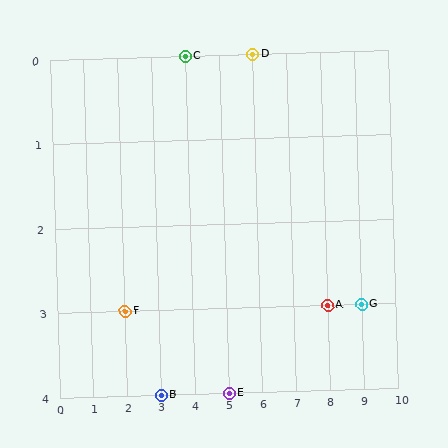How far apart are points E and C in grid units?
Points E and C are 1 column and 4 rows apart (about 4.1 grid units diagonally).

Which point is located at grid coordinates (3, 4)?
Point B is at (3, 4).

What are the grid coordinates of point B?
Point B is at grid coordinates (3, 4).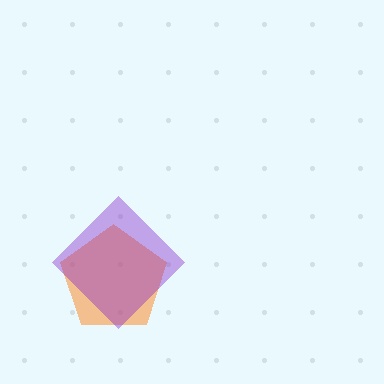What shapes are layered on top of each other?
The layered shapes are: an orange pentagon, a purple diamond.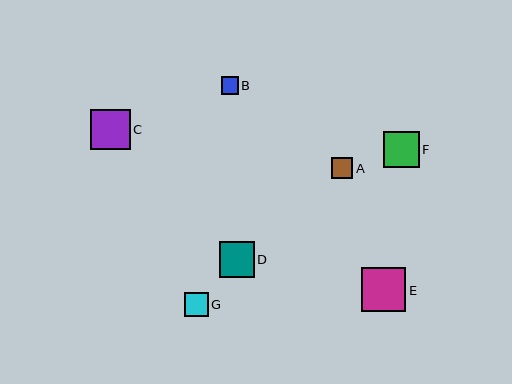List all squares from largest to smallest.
From largest to smallest: E, C, F, D, G, A, B.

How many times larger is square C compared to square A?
Square C is approximately 1.9 times the size of square A.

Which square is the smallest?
Square B is the smallest with a size of approximately 17 pixels.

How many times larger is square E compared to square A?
Square E is approximately 2.1 times the size of square A.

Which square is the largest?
Square E is the largest with a size of approximately 44 pixels.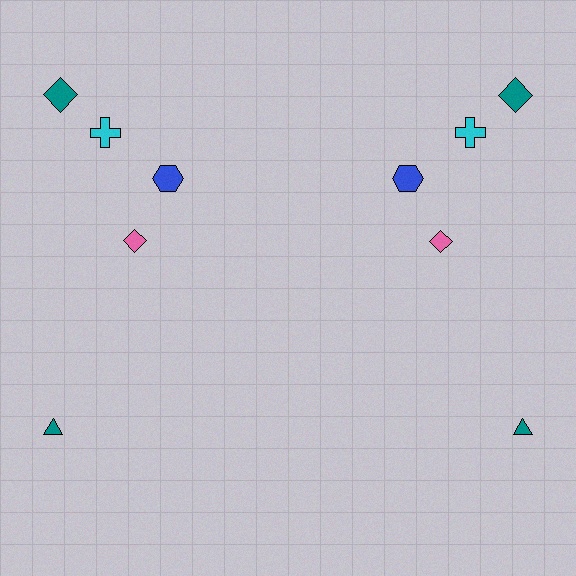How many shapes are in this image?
There are 10 shapes in this image.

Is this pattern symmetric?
Yes, this pattern has bilateral (reflection) symmetry.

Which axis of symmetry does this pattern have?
The pattern has a vertical axis of symmetry running through the center of the image.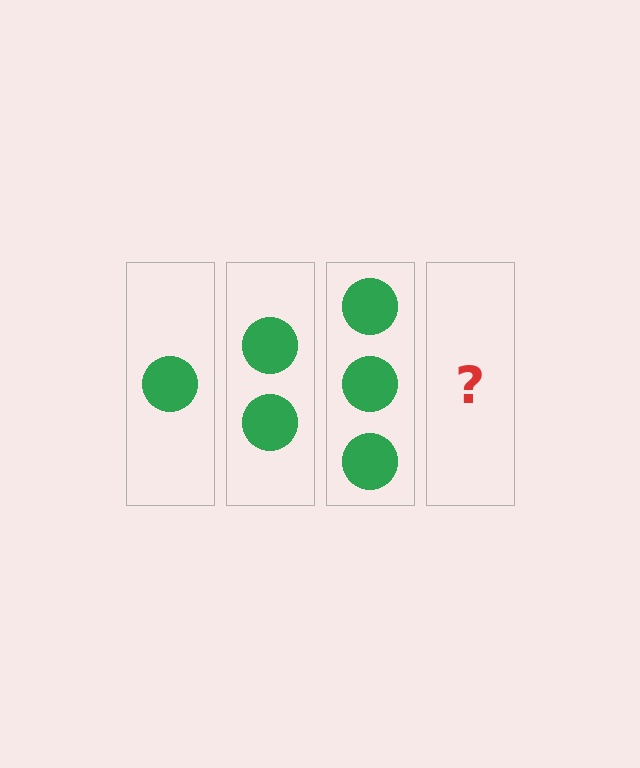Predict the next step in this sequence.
The next step is 4 circles.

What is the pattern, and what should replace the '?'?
The pattern is that each step adds one more circle. The '?' should be 4 circles.